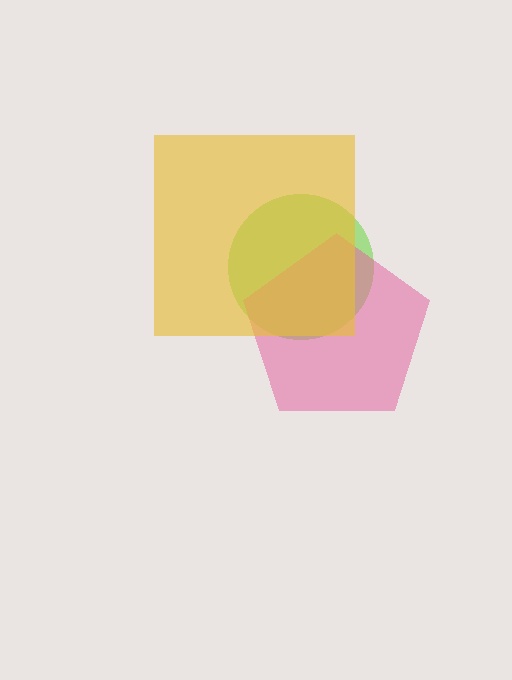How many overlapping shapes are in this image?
There are 3 overlapping shapes in the image.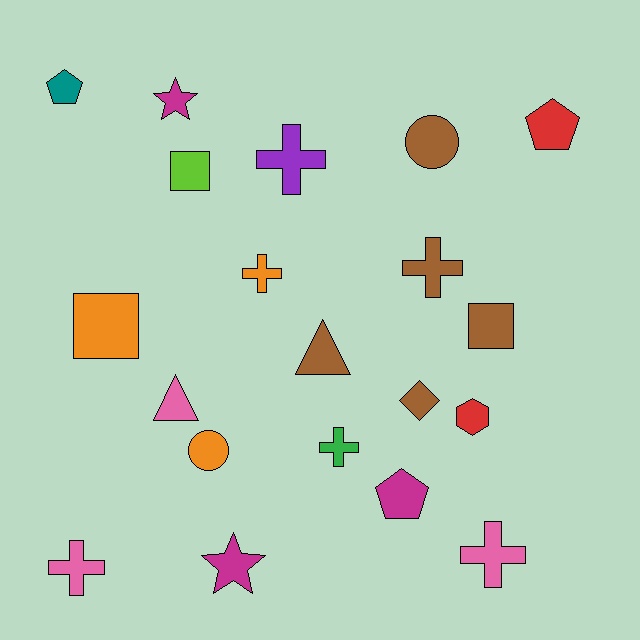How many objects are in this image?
There are 20 objects.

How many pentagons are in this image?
There are 3 pentagons.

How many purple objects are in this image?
There is 1 purple object.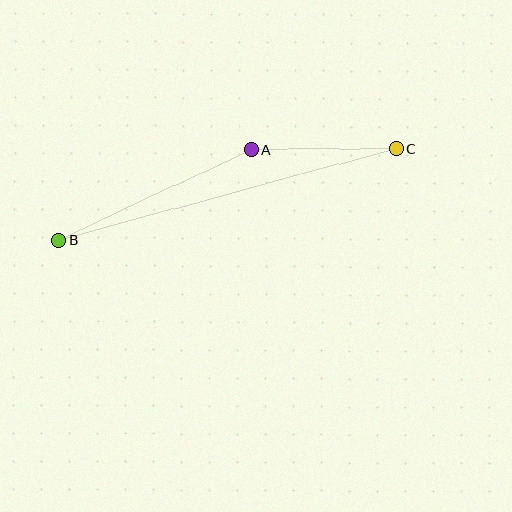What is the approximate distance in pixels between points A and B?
The distance between A and B is approximately 212 pixels.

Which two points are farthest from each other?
Points B and C are farthest from each other.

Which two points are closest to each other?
Points A and C are closest to each other.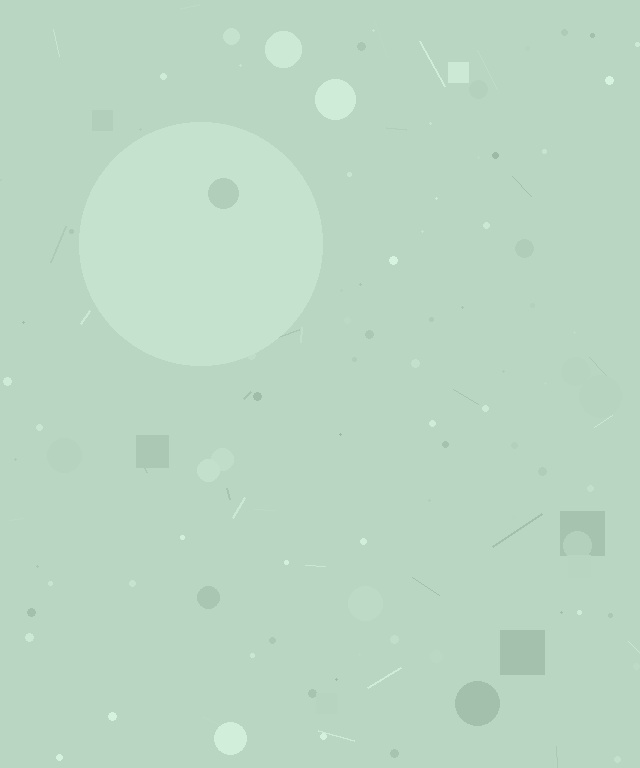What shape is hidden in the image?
A circle is hidden in the image.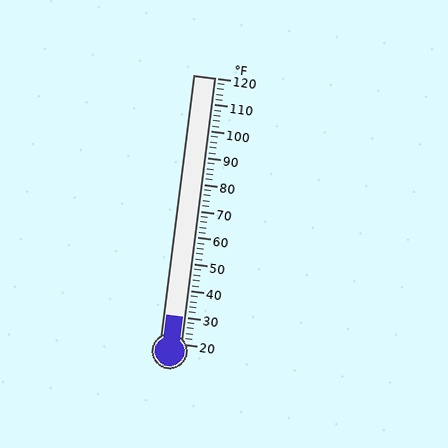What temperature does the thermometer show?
The thermometer shows approximately 30°F.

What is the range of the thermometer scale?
The thermometer scale ranges from 20°F to 120°F.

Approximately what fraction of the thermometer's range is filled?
The thermometer is filled to approximately 10% of its range.